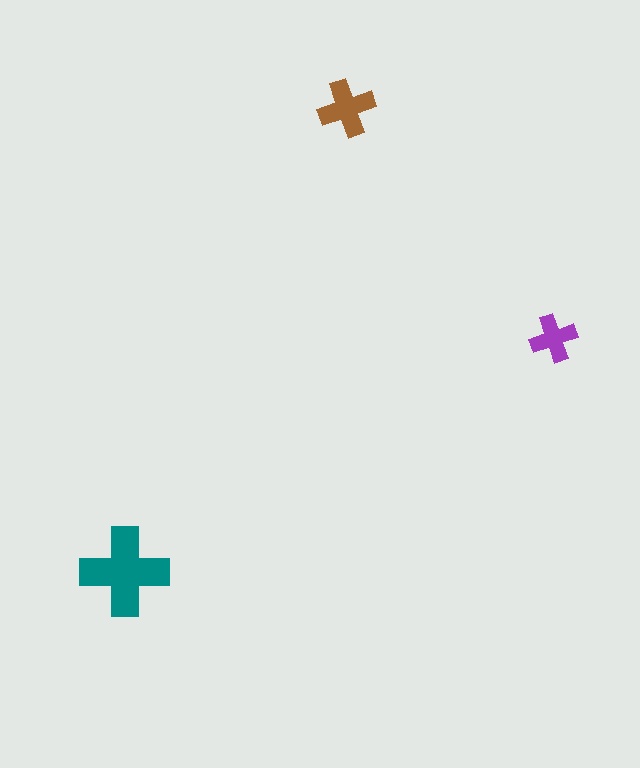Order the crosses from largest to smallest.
the teal one, the brown one, the purple one.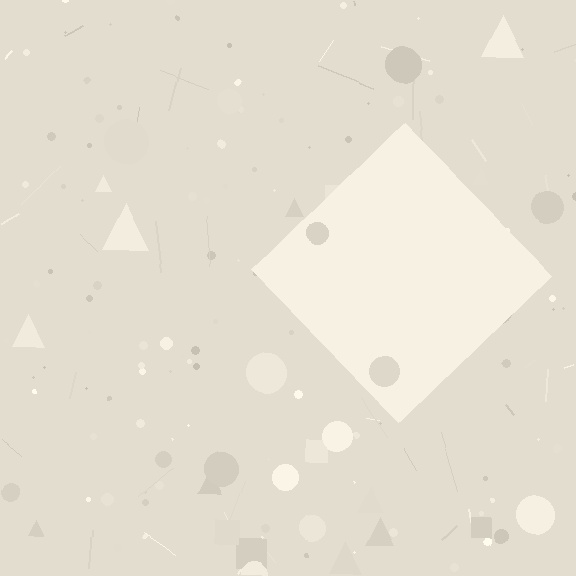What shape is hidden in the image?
A diamond is hidden in the image.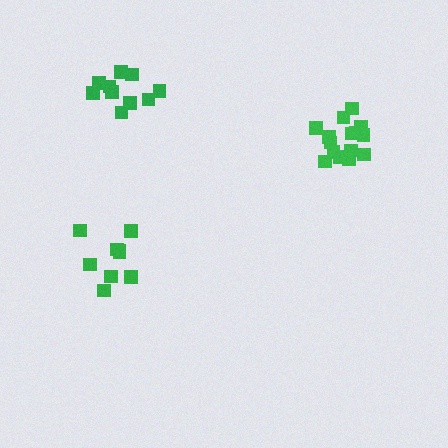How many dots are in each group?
Group 1: 9 dots, Group 2: 10 dots, Group 3: 15 dots (34 total).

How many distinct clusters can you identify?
There are 3 distinct clusters.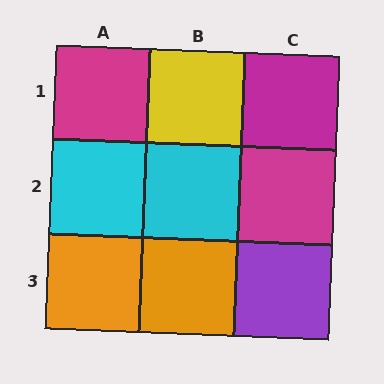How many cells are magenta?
3 cells are magenta.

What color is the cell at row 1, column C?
Magenta.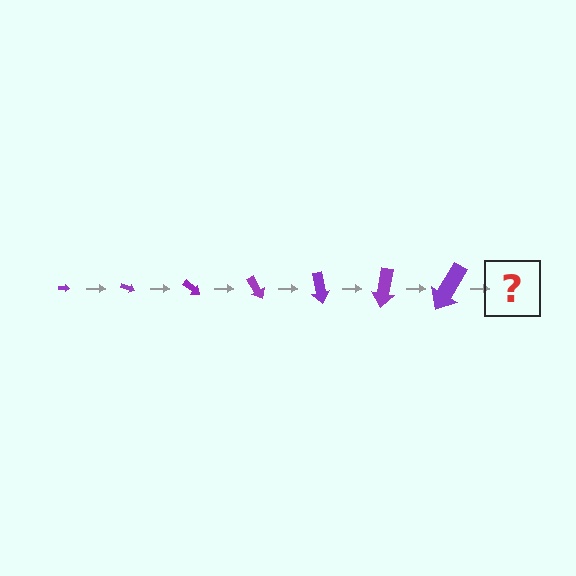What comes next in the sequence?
The next element should be an arrow, larger than the previous one and rotated 140 degrees from the start.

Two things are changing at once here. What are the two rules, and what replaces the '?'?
The two rules are that the arrow grows larger each step and it rotates 20 degrees each step. The '?' should be an arrow, larger than the previous one and rotated 140 degrees from the start.